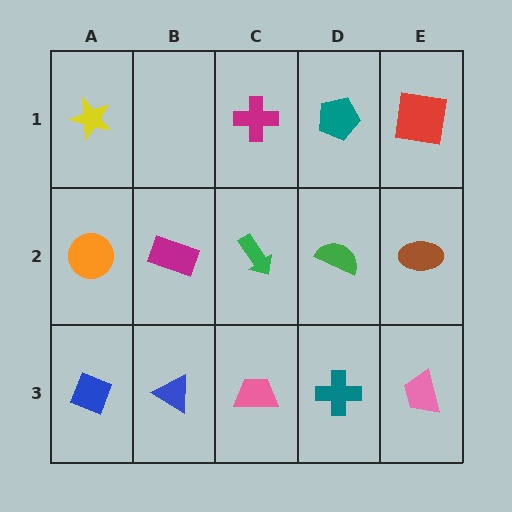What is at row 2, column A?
An orange circle.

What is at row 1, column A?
A yellow star.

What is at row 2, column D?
A green semicircle.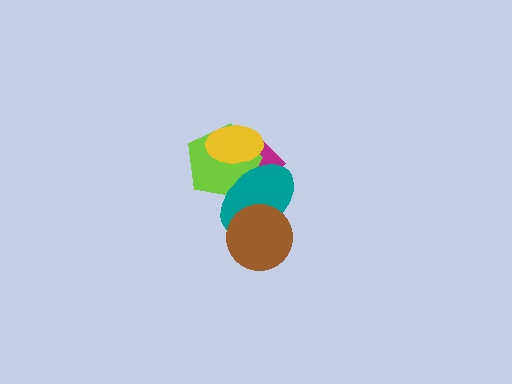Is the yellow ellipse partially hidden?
No, no other shape covers it.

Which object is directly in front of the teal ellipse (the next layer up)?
The brown circle is directly in front of the teal ellipse.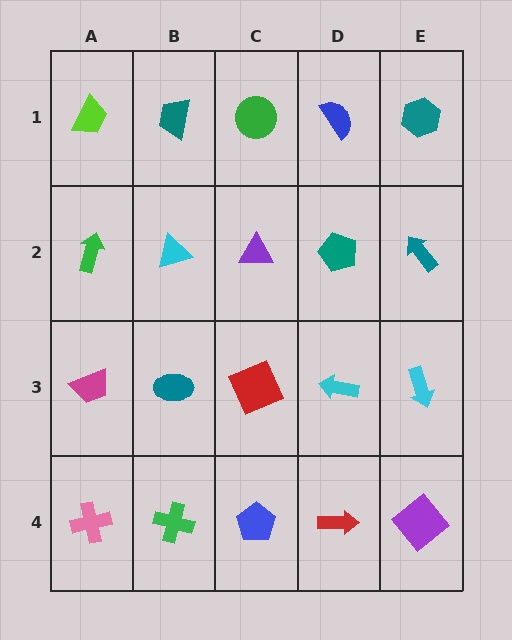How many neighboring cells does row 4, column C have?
3.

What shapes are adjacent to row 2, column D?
A blue semicircle (row 1, column D), a cyan arrow (row 3, column D), a purple triangle (row 2, column C), a teal arrow (row 2, column E).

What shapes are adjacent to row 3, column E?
A teal arrow (row 2, column E), a purple diamond (row 4, column E), a cyan arrow (row 3, column D).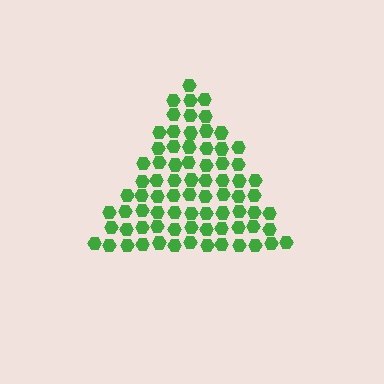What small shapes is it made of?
It is made of small hexagons.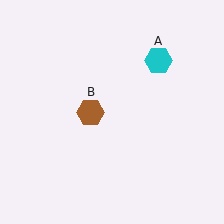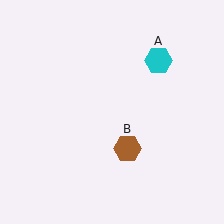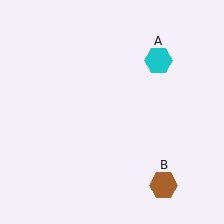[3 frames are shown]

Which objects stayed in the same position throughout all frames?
Cyan hexagon (object A) remained stationary.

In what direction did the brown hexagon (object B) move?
The brown hexagon (object B) moved down and to the right.